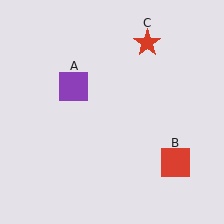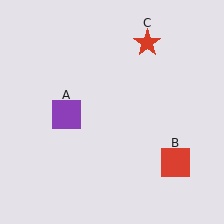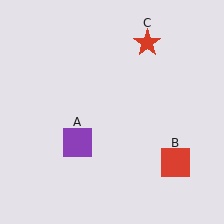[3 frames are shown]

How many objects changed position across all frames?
1 object changed position: purple square (object A).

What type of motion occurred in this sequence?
The purple square (object A) rotated counterclockwise around the center of the scene.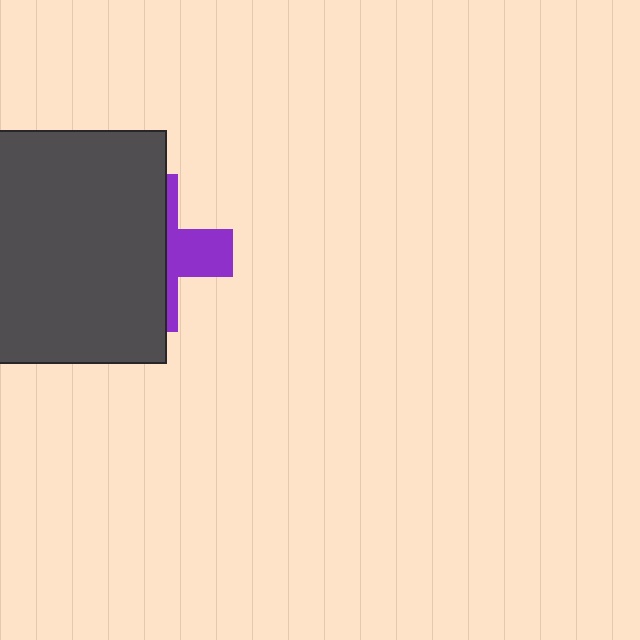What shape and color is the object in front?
The object in front is a dark gray square.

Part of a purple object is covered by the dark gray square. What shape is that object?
It is a cross.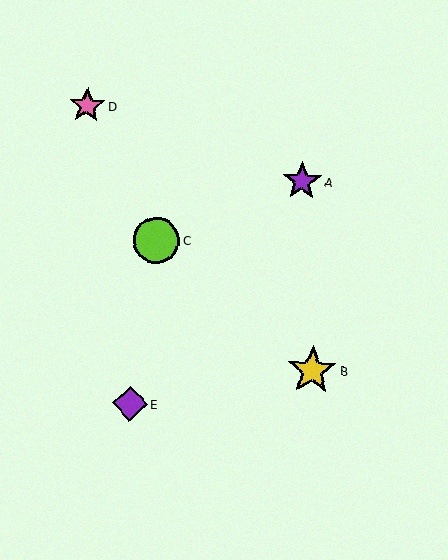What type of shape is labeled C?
Shape C is a lime circle.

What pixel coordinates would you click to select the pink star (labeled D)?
Click at (87, 105) to select the pink star D.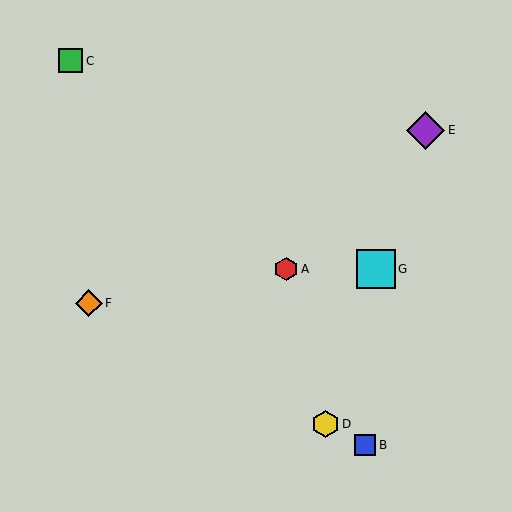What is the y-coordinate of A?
Object A is at y≈269.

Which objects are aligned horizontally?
Objects A, G are aligned horizontally.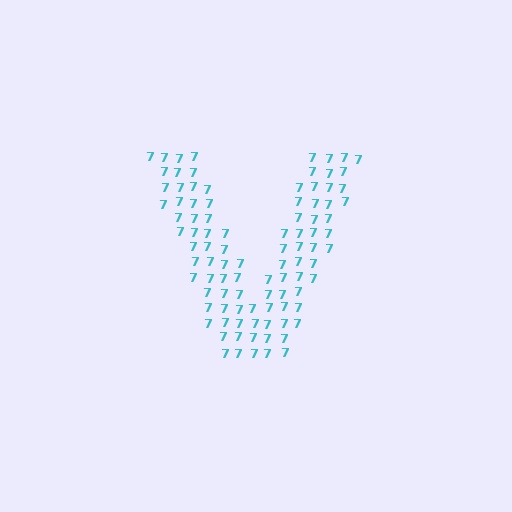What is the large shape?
The large shape is the letter V.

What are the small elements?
The small elements are digit 7's.